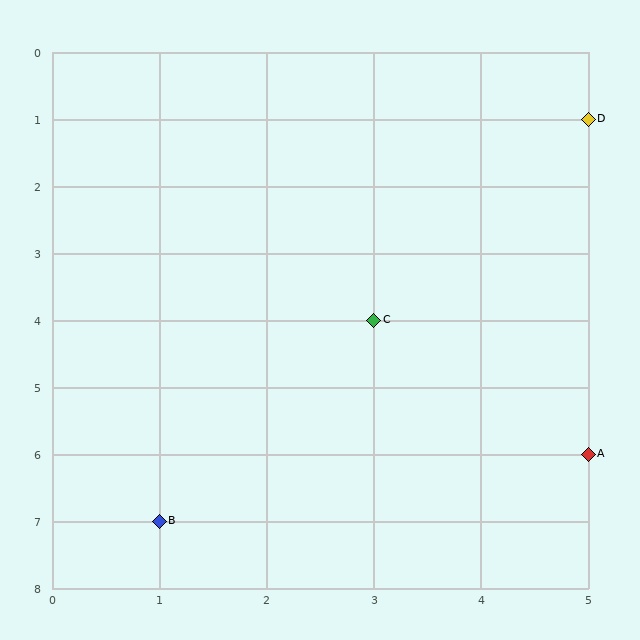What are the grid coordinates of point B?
Point B is at grid coordinates (1, 7).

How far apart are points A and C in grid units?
Points A and C are 2 columns and 2 rows apart (about 2.8 grid units diagonally).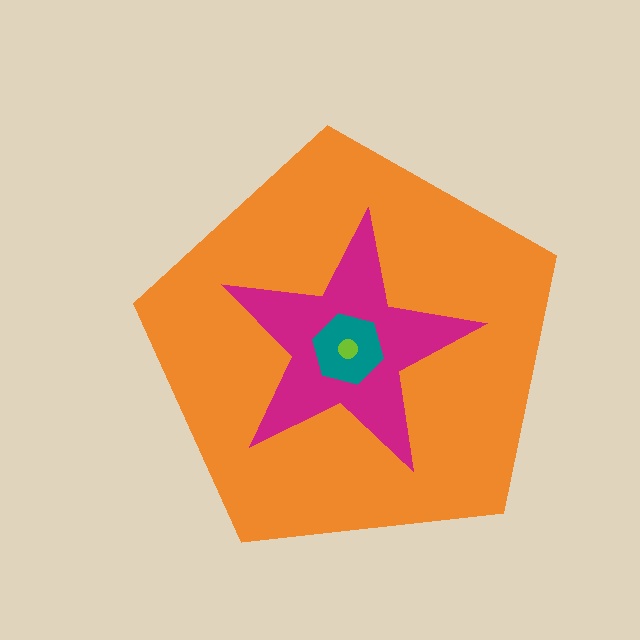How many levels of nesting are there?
4.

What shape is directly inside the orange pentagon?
The magenta star.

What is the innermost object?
The lime circle.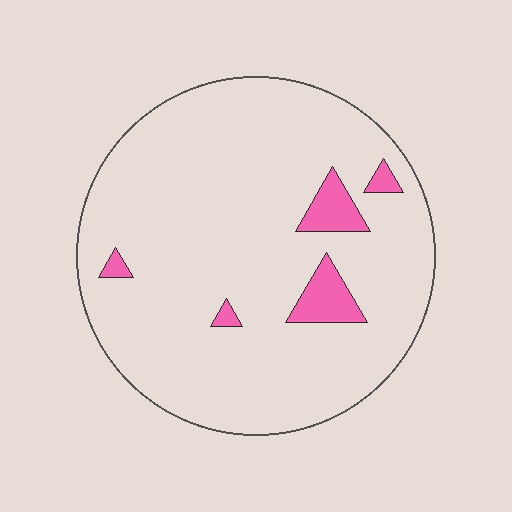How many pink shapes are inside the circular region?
5.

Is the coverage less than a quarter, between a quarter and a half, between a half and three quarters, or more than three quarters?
Less than a quarter.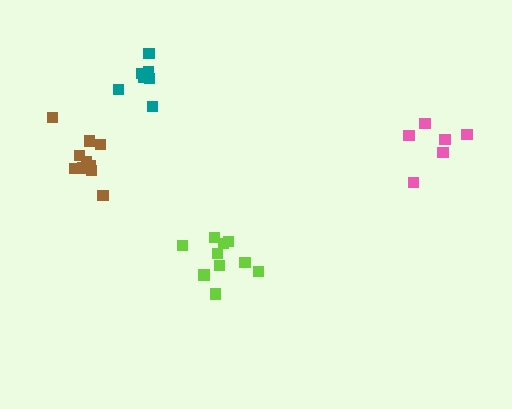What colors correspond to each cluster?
The clusters are colored: brown, pink, teal, lime.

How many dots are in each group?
Group 1: 10 dots, Group 2: 6 dots, Group 3: 7 dots, Group 4: 10 dots (33 total).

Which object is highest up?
The teal cluster is topmost.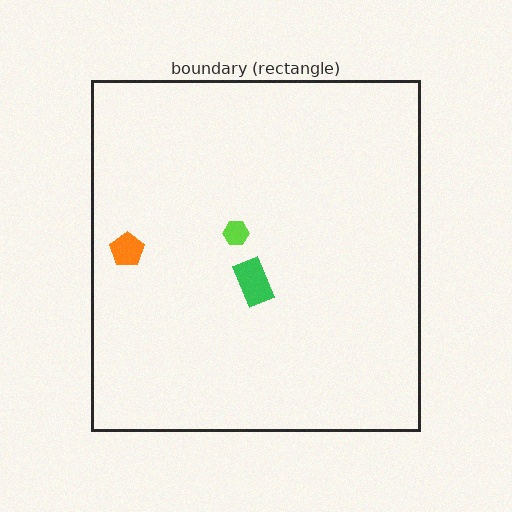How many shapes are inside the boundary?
3 inside, 0 outside.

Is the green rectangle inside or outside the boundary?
Inside.